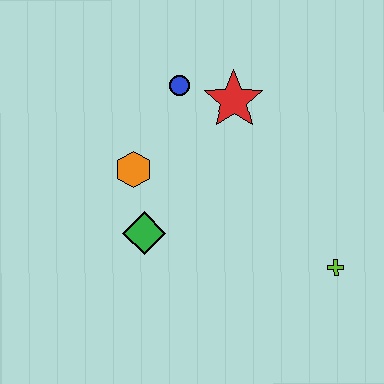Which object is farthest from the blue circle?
The lime cross is farthest from the blue circle.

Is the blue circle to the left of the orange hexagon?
No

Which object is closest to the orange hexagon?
The green diamond is closest to the orange hexagon.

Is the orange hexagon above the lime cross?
Yes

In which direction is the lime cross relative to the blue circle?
The lime cross is below the blue circle.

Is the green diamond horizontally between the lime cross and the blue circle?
No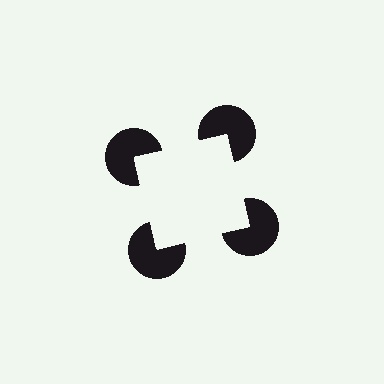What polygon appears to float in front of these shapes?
An illusory square — its edges are inferred from the aligned wedge cuts in the pac-man discs, not physically drawn.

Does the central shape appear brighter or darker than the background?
It typically appears slightly brighter than the background, even though no actual brightness change is drawn.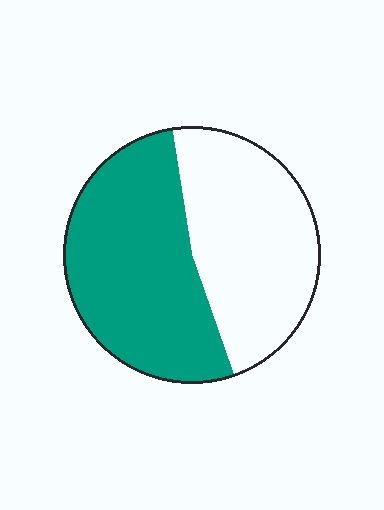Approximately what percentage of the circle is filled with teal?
Approximately 55%.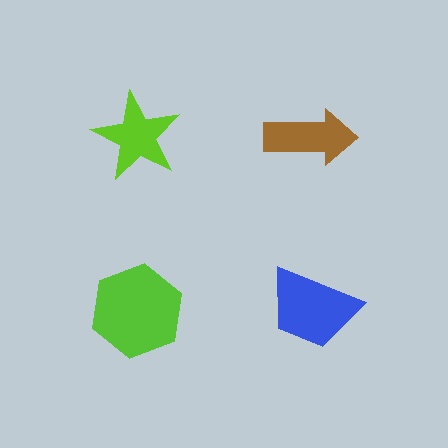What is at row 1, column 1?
A lime star.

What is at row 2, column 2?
A blue trapezoid.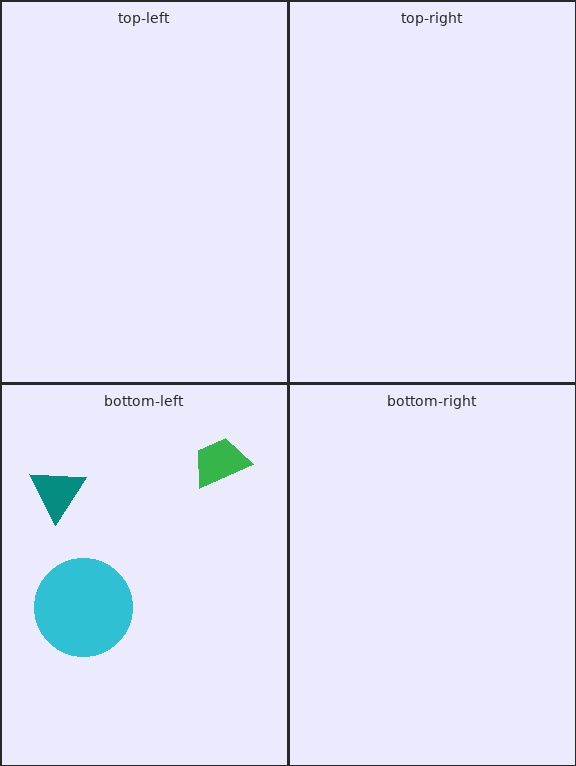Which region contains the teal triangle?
The bottom-left region.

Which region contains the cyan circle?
The bottom-left region.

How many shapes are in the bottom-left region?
3.